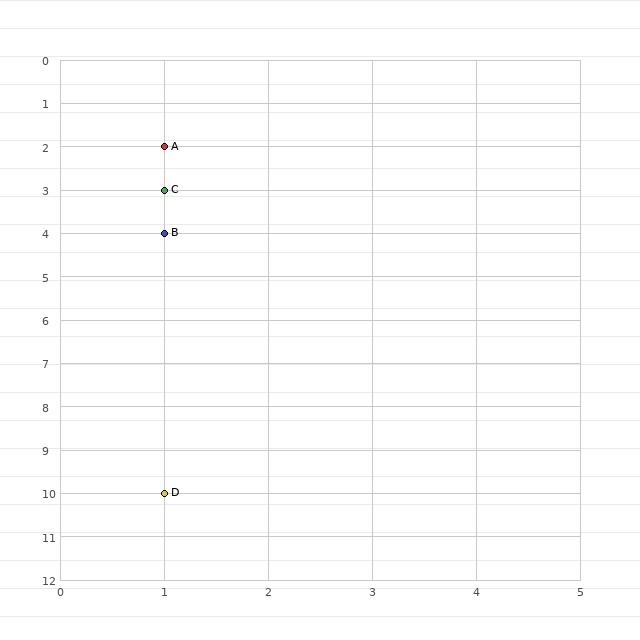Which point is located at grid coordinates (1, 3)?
Point C is at (1, 3).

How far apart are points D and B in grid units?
Points D and B are 6 rows apart.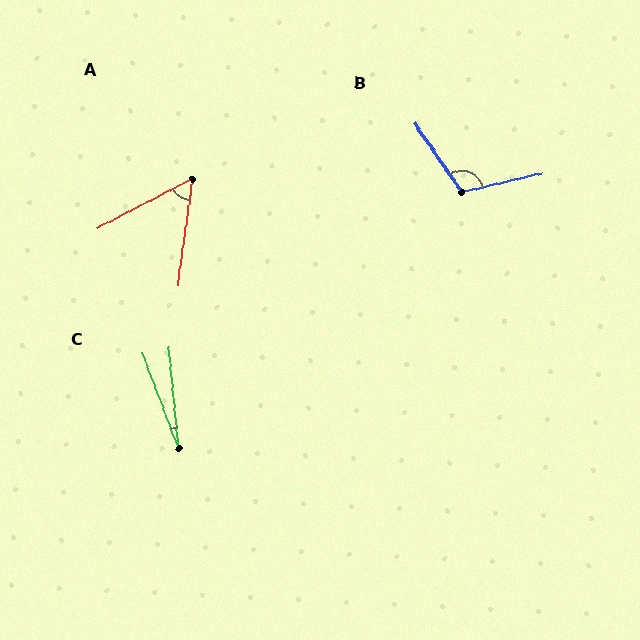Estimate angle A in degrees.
Approximately 54 degrees.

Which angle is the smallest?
C, at approximately 15 degrees.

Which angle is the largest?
B, at approximately 111 degrees.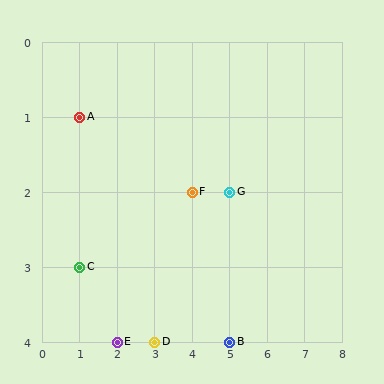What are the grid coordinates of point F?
Point F is at grid coordinates (4, 2).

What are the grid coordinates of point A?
Point A is at grid coordinates (1, 1).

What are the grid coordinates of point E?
Point E is at grid coordinates (2, 4).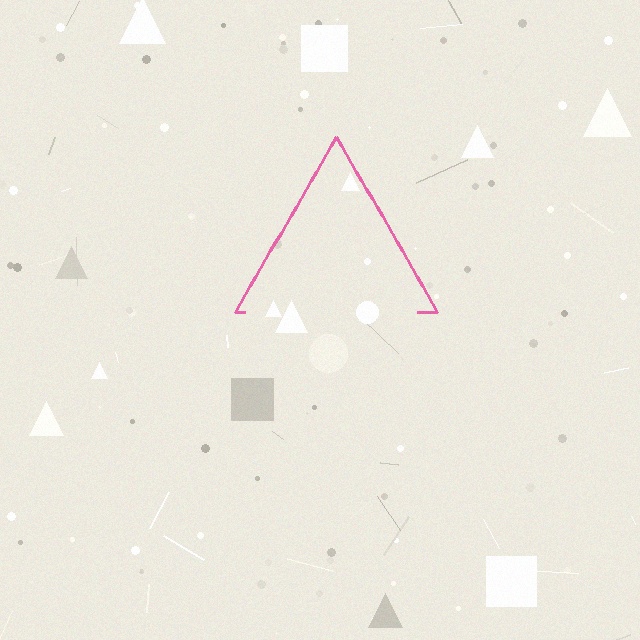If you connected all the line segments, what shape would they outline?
They would outline a triangle.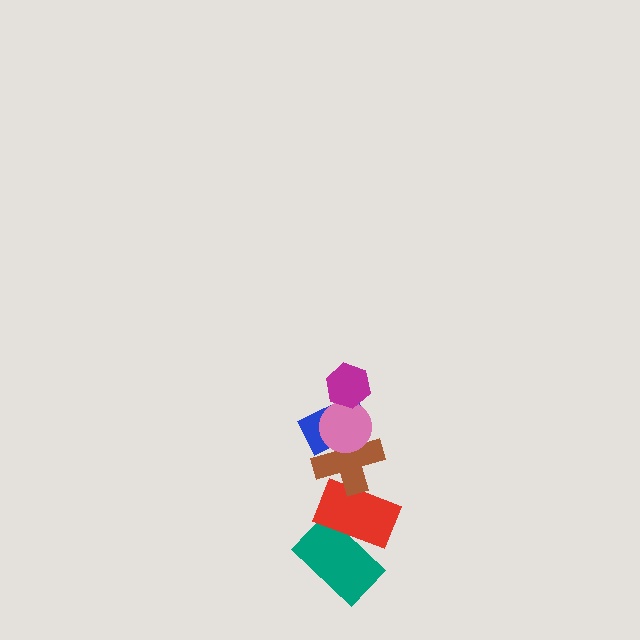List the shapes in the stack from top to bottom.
From top to bottom: the magenta hexagon, the pink circle, the blue rectangle, the brown cross, the red rectangle, the teal rectangle.